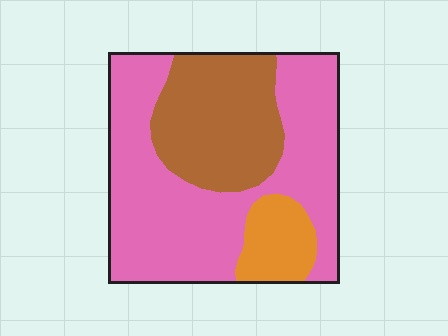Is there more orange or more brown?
Brown.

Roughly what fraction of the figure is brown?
Brown covers about 30% of the figure.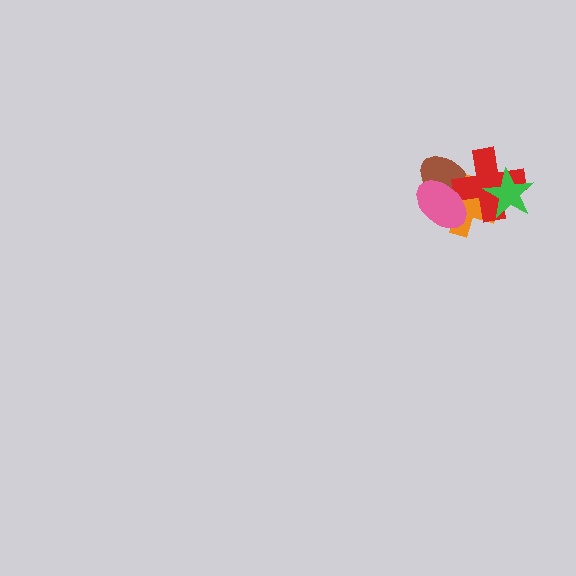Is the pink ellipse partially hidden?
No, no other shape covers it.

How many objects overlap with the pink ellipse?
3 objects overlap with the pink ellipse.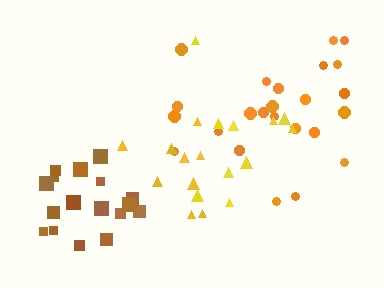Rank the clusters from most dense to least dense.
brown, yellow, orange.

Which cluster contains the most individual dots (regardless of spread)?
Orange (24).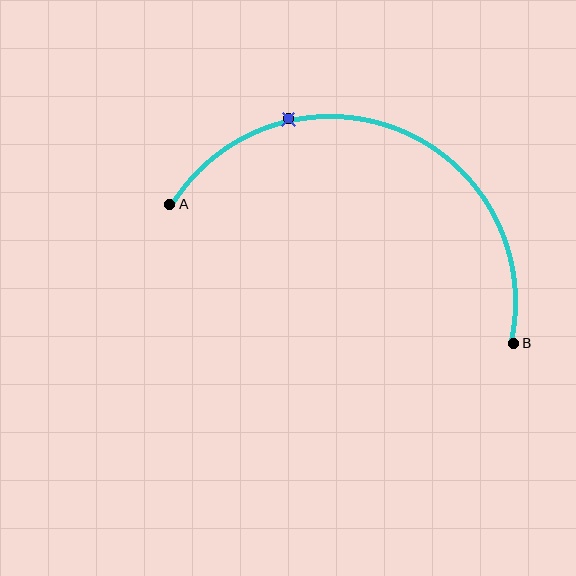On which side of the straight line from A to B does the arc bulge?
The arc bulges above the straight line connecting A and B.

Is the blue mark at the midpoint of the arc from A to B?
No. The blue mark lies on the arc but is closer to endpoint A. The arc midpoint would be at the point on the curve equidistant along the arc from both A and B.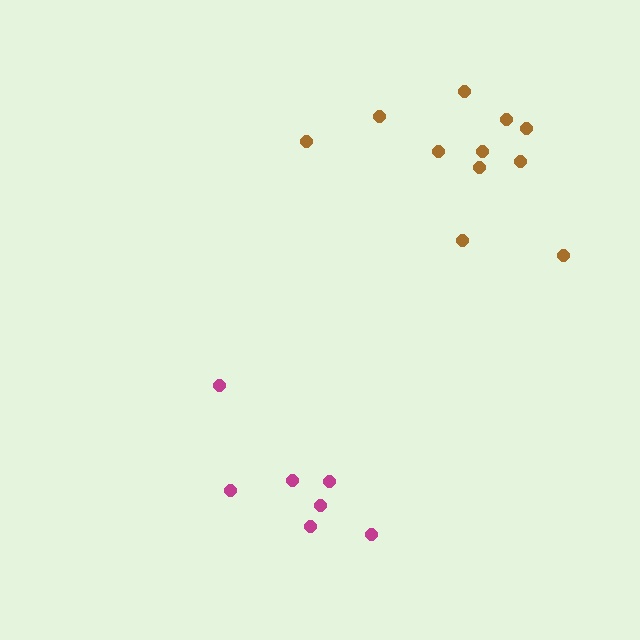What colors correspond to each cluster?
The clusters are colored: brown, magenta.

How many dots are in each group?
Group 1: 11 dots, Group 2: 7 dots (18 total).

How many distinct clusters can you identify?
There are 2 distinct clusters.